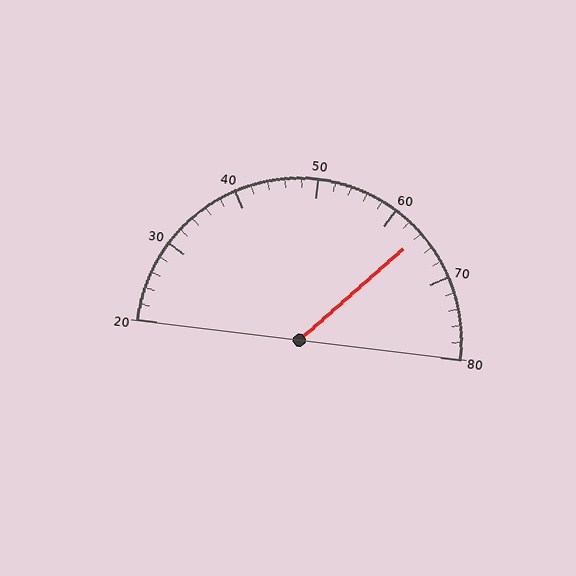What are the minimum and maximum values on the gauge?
The gauge ranges from 20 to 80.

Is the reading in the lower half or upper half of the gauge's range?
The reading is in the upper half of the range (20 to 80).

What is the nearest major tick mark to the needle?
The nearest major tick mark is 60.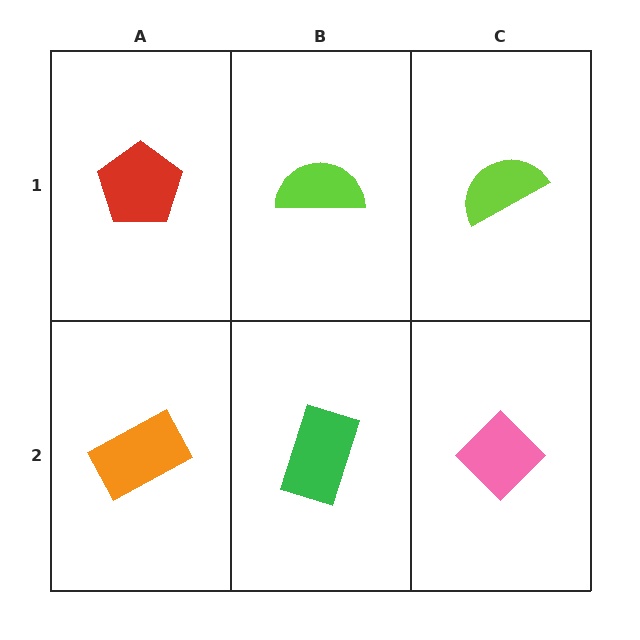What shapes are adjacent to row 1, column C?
A pink diamond (row 2, column C), a lime semicircle (row 1, column B).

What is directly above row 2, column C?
A lime semicircle.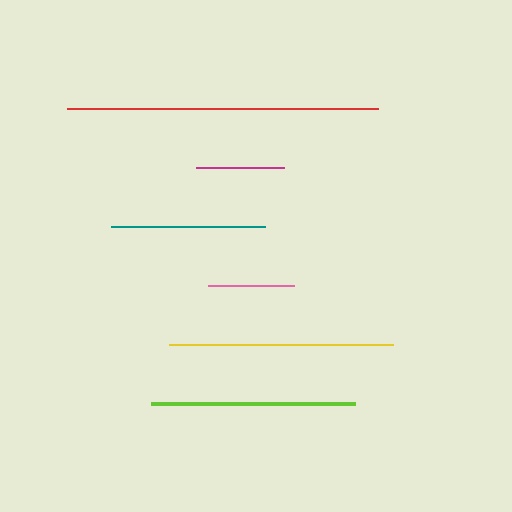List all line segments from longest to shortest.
From longest to shortest: red, yellow, lime, teal, magenta, pink.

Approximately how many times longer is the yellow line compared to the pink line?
The yellow line is approximately 2.6 times the length of the pink line.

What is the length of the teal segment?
The teal segment is approximately 154 pixels long.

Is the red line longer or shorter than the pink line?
The red line is longer than the pink line.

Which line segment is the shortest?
The pink line is the shortest at approximately 86 pixels.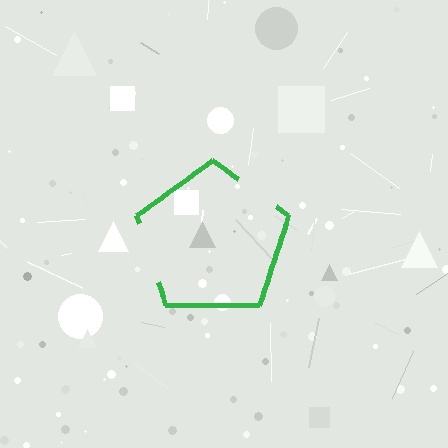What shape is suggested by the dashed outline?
The dashed outline suggests a pentagon.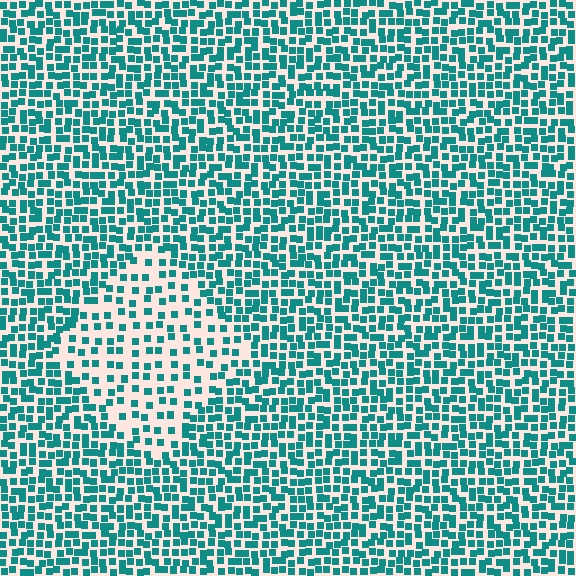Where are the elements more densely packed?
The elements are more densely packed outside the diamond boundary.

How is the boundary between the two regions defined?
The boundary is defined by a change in element density (approximately 2.0x ratio). All elements are the same color, size, and shape.